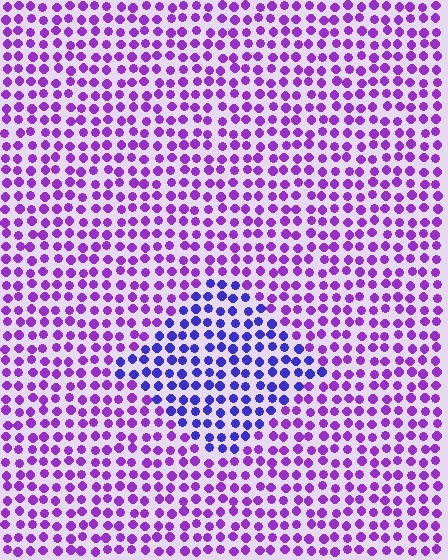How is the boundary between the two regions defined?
The boundary is defined purely by a slight shift in hue (about 36 degrees). Spacing, size, and orientation are identical on both sides.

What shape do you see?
I see a diamond.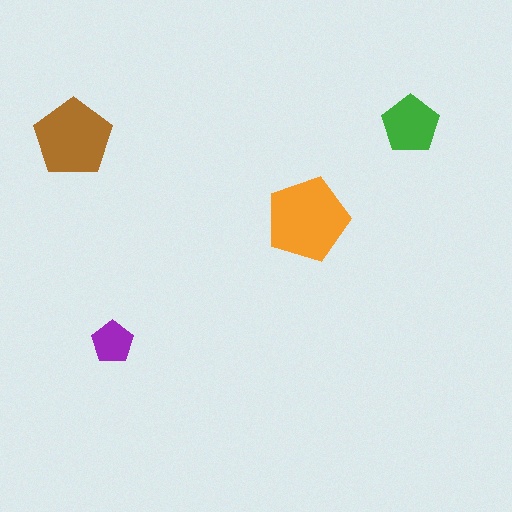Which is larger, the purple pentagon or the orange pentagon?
The orange one.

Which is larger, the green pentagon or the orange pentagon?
The orange one.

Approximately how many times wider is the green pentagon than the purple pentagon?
About 1.5 times wider.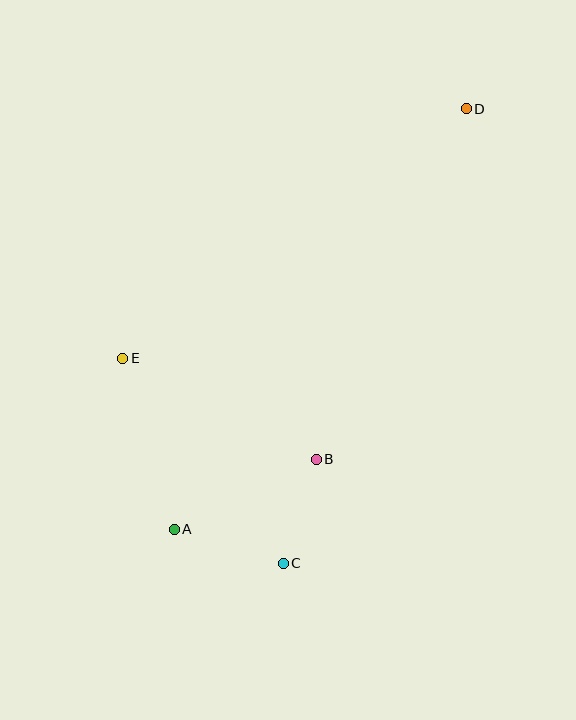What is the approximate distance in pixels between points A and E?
The distance between A and E is approximately 179 pixels.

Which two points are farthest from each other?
Points A and D are farthest from each other.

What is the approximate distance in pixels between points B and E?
The distance between B and E is approximately 218 pixels.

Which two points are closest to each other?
Points B and C are closest to each other.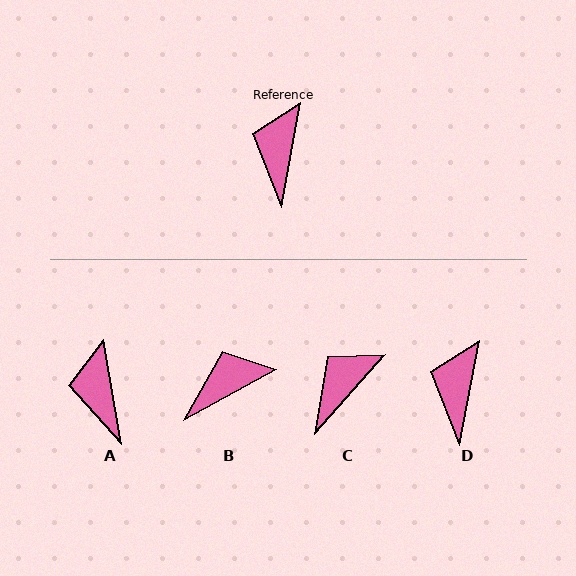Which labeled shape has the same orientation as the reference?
D.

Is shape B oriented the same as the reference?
No, it is off by about 51 degrees.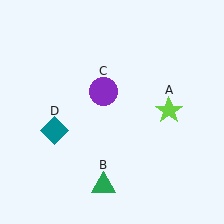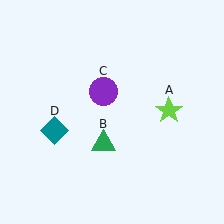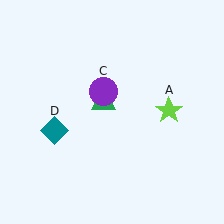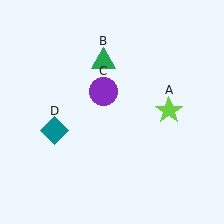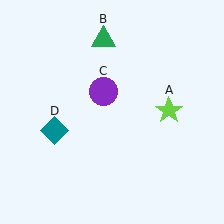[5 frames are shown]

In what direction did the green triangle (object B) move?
The green triangle (object B) moved up.